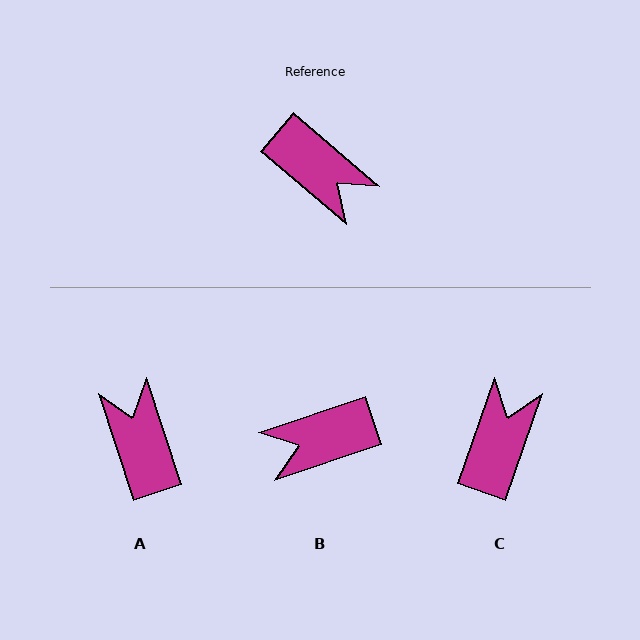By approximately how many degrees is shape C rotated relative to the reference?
Approximately 112 degrees counter-clockwise.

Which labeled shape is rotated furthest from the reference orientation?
A, about 149 degrees away.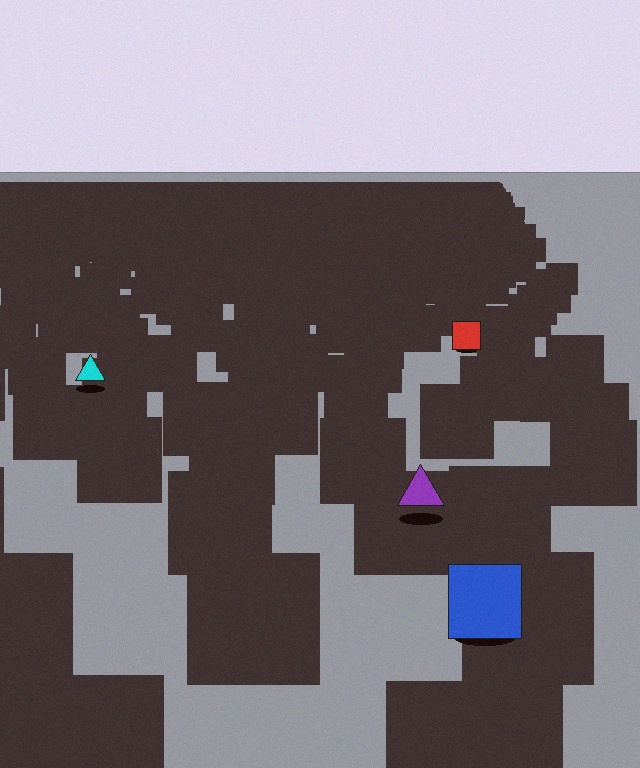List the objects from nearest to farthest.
From nearest to farthest: the blue square, the purple triangle, the cyan triangle, the red square.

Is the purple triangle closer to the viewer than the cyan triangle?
Yes. The purple triangle is closer — you can tell from the texture gradient: the ground texture is coarser near it.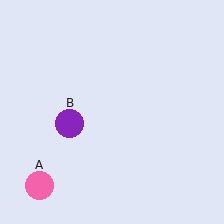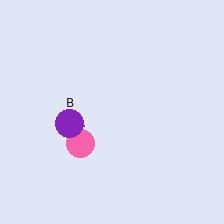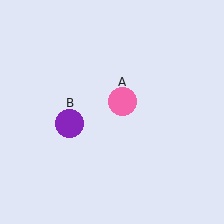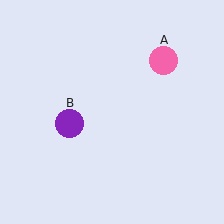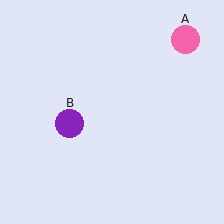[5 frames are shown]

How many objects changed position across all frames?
1 object changed position: pink circle (object A).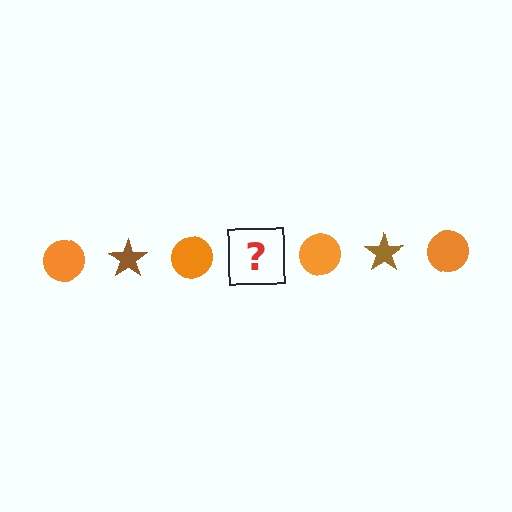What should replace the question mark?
The question mark should be replaced with a brown star.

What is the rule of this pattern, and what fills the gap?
The rule is that the pattern alternates between orange circle and brown star. The gap should be filled with a brown star.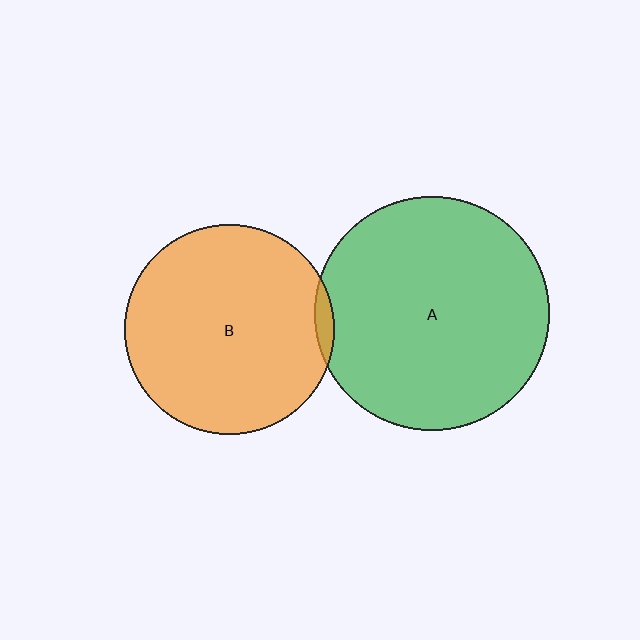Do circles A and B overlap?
Yes.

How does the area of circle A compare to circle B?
Approximately 1.2 times.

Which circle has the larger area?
Circle A (green).